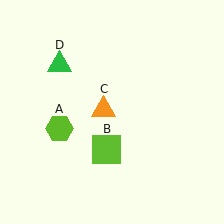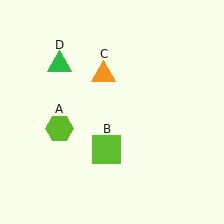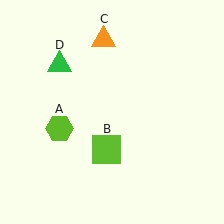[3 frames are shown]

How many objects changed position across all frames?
1 object changed position: orange triangle (object C).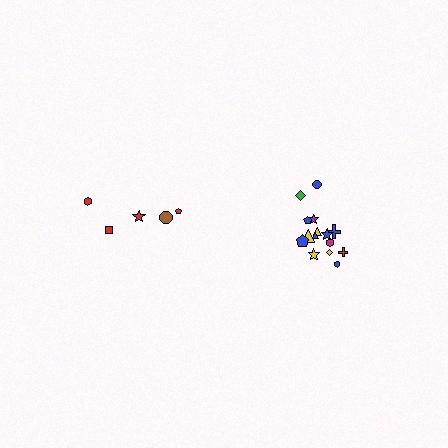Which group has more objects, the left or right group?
The right group.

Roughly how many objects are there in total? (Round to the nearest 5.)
Roughly 20 objects in total.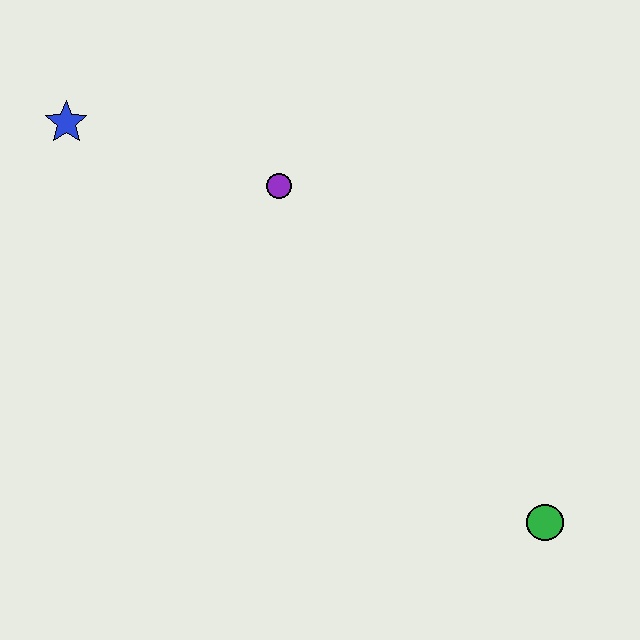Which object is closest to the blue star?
The purple circle is closest to the blue star.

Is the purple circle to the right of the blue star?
Yes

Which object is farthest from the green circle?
The blue star is farthest from the green circle.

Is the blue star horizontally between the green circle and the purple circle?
No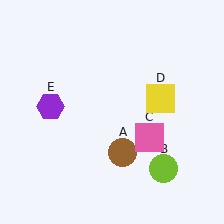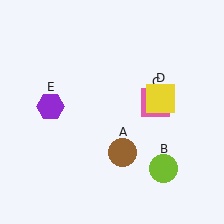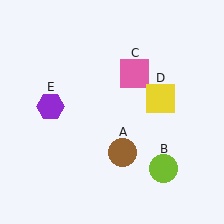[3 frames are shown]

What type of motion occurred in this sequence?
The pink square (object C) rotated counterclockwise around the center of the scene.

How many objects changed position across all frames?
1 object changed position: pink square (object C).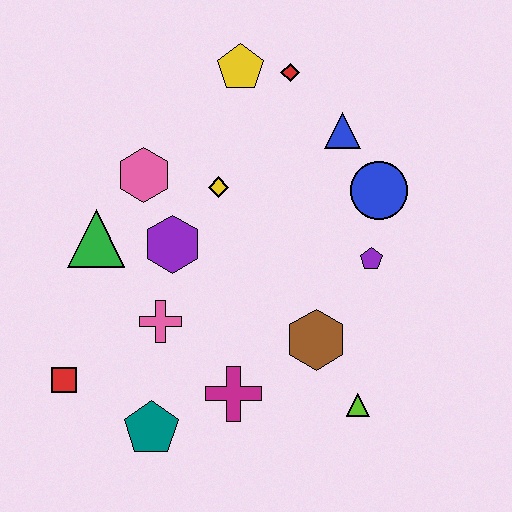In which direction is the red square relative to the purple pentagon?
The red square is to the left of the purple pentagon.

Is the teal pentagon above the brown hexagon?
No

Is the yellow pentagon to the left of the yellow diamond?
No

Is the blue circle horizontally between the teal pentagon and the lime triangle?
No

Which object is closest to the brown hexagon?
The lime triangle is closest to the brown hexagon.